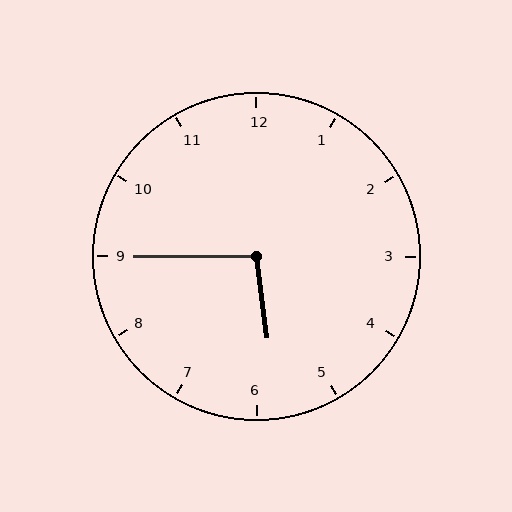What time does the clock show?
5:45.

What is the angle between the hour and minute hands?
Approximately 98 degrees.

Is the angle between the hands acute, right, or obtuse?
It is obtuse.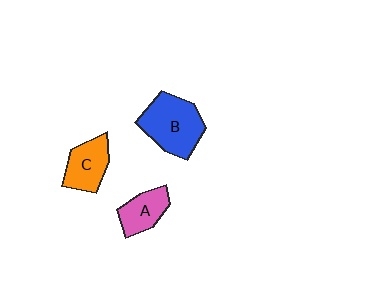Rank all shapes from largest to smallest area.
From largest to smallest: B (blue), C (orange), A (pink).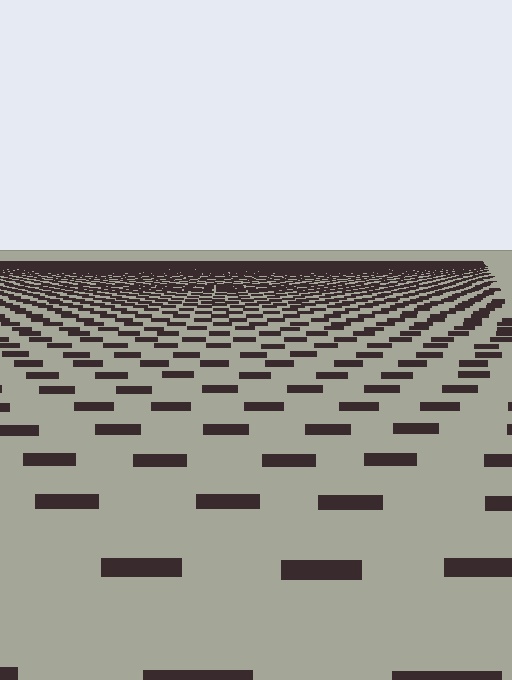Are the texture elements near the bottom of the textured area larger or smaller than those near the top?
Larger. Near the bottom, elements are closer to the viewer and appear at a bigger on-screen size.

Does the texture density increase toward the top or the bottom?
Density increases toward the top.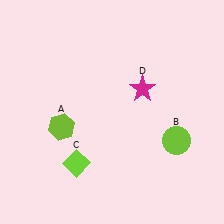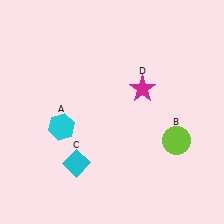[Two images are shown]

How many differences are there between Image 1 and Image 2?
There are 2 differences between the two images.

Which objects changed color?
A changed from lime to cyan. C changed from lime to cyan.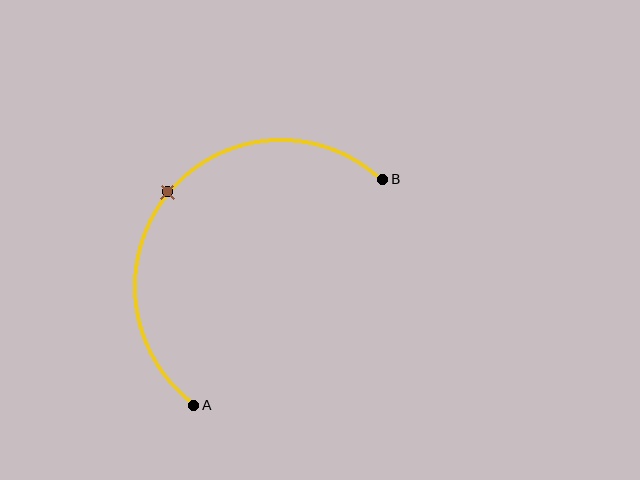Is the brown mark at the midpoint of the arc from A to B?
Yes. The brown mark lies on the arc at equal arc-length from both A and B — it is the arc midpoint.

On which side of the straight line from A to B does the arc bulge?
The arc bulges above and to the left of the straight line connecting A and B.